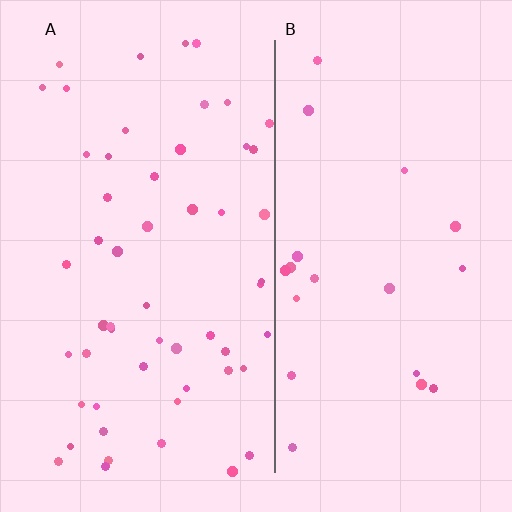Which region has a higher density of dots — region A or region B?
A (the left).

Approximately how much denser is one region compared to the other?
Approximately 2.7× — region A over region B.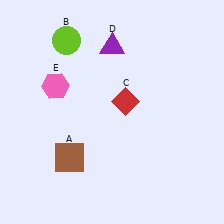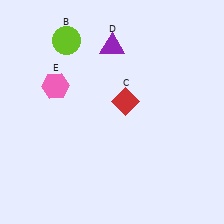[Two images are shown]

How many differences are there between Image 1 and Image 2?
There is 1 difference between the two images.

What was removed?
The brown square (A) was removed in Image 2.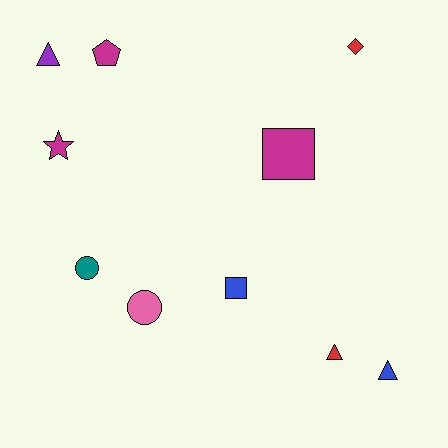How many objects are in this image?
There are 10 objects.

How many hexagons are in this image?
There are no hexagons.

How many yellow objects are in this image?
There are no yellow objects.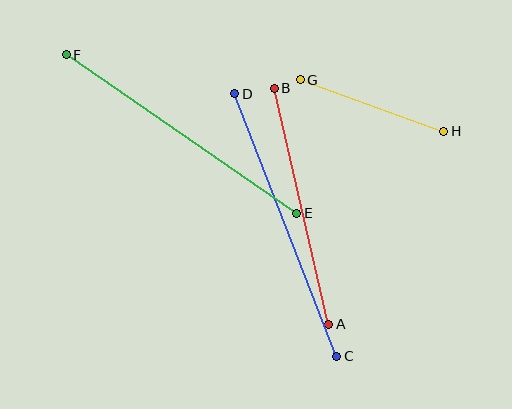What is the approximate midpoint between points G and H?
The midpoint is at approximately (372, 106) pixels.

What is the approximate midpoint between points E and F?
The midpoint is at approximately (182, 134) pixels.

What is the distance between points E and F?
The distance is approximately 280 pixels.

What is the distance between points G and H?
The distance is approximately 153 pixels.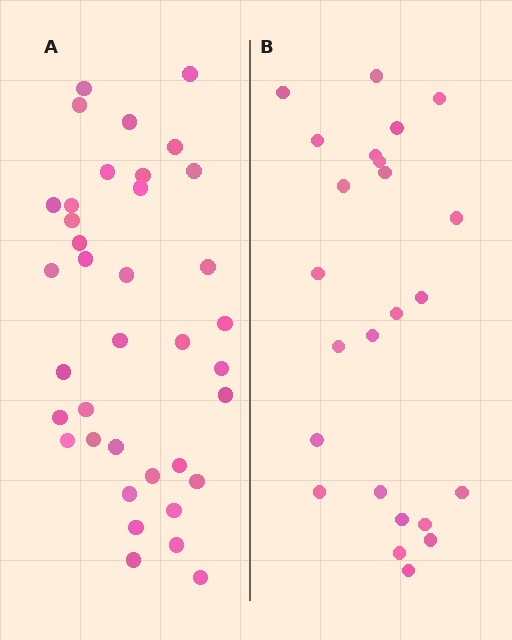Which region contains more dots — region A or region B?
Region A (the left region) has more dots.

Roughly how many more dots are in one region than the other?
Region A has approximately 15 more dots than region B.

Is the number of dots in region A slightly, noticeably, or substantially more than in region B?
Region A has substantially more. The ratio is roughly 1.5 to 1.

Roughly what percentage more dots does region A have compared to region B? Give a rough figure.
About 55% more.